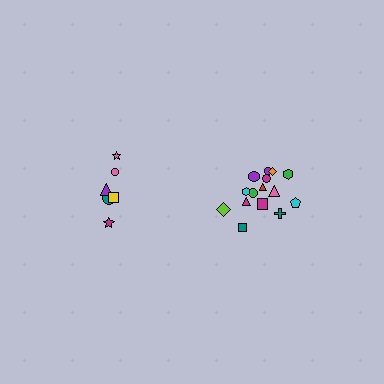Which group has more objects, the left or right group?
The right group.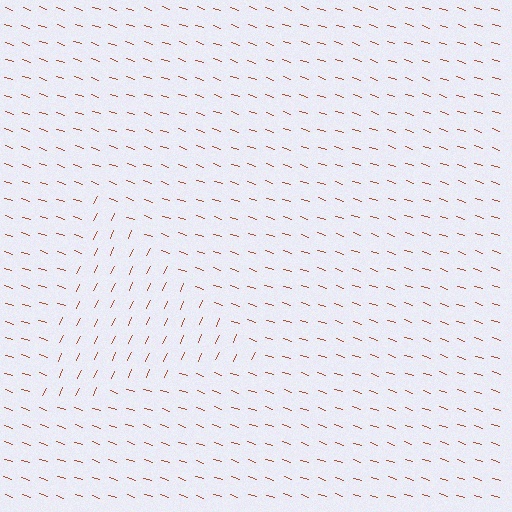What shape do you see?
I see a triangle.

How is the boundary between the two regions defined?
The boundary is defined purely by a change in line orientation (approximately 83 degrees difference). All lines are the same color and thickness.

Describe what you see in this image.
The image is filled with small brown line segments. A triangle region in the image has lines oriented differently from the surrounding lines, creating a visible texture boundary.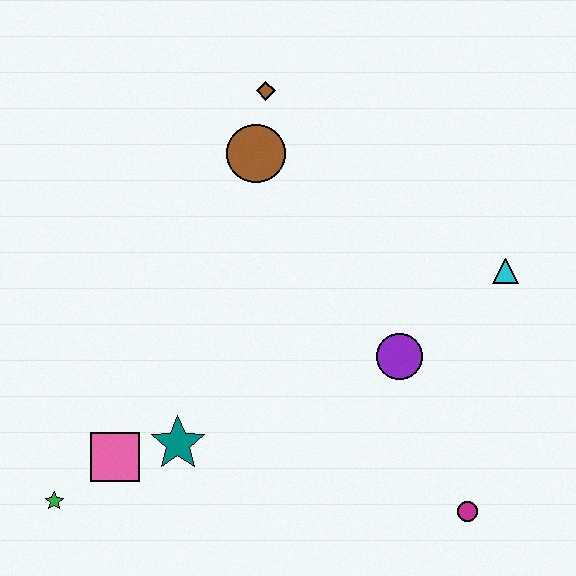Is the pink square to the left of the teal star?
Yes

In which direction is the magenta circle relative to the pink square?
The magenta circle is to the right of the pink square.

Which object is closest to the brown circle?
The brown diamond is closest to the brown circle.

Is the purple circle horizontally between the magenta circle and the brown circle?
Yes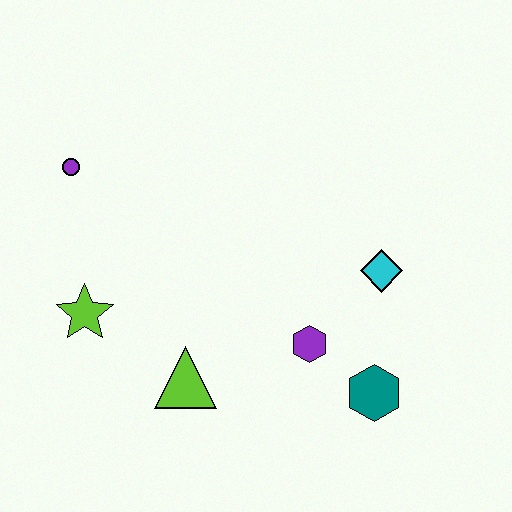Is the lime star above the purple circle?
No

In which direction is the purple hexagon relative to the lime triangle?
The purple hexagon is to the right of the lime triangle.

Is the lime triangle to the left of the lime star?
No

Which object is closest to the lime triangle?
The lime star is closest to the lime triangle.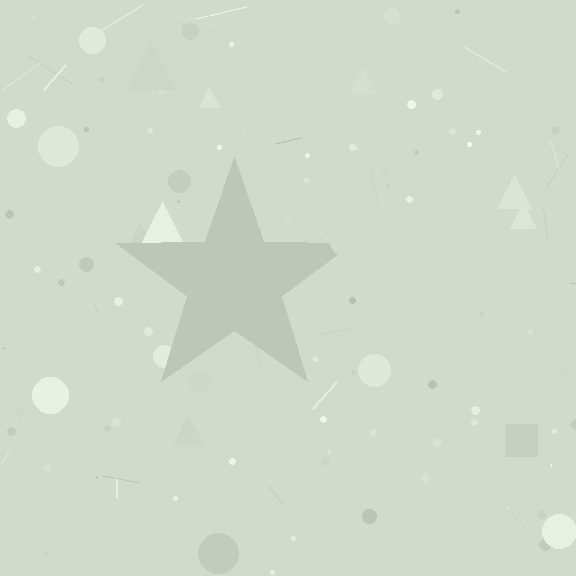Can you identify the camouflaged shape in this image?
The camouflaged shape is a star.